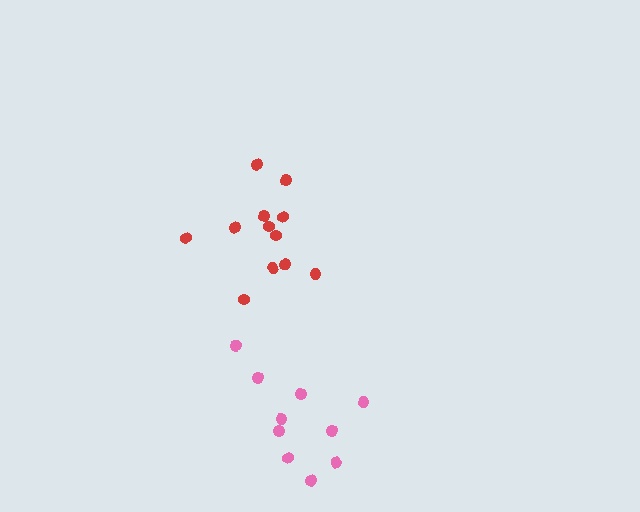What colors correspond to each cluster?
The clusters are colored: red, pink.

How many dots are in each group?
Group 1: 12 dots, Group 2: 10 dots (22 total).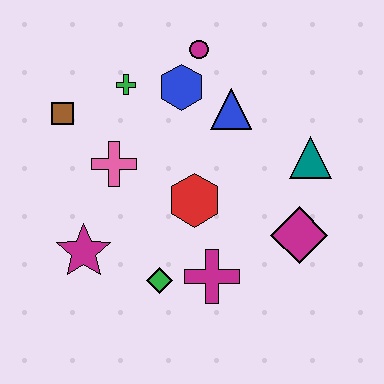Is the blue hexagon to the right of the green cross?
Yes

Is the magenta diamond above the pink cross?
No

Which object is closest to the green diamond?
The magenta cross is closest to the green diamond.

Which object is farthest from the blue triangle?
The magenta star is farthest from the blue triangle.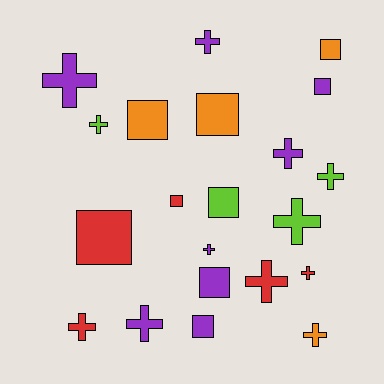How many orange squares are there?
There are 3 orange squares.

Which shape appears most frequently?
Cross, with 12 objects.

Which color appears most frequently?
Purple, with 8 objects.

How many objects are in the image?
There are 21 objects.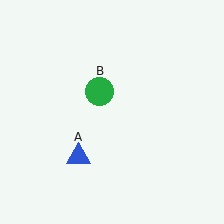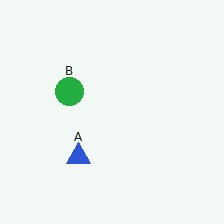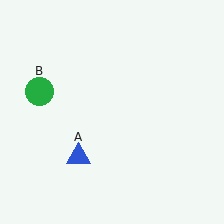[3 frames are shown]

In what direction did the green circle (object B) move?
The green circle (object B) moved left.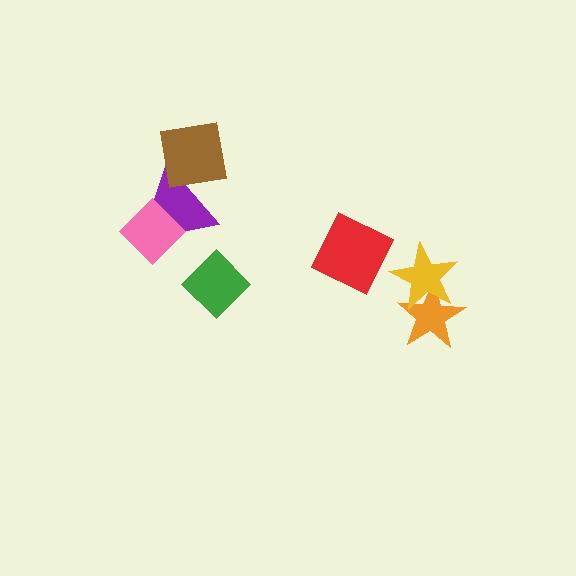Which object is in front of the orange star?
The yellow star is in front of the orange star.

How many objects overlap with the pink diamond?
1 object overlaps with the pink diamond.